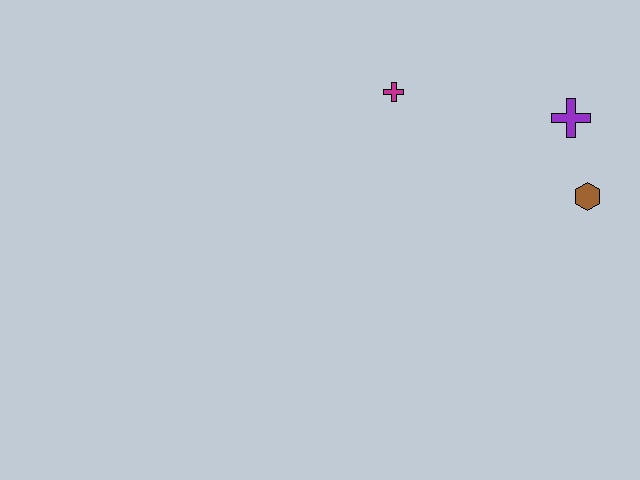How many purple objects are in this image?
There is 1 purple object.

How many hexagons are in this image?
There is 1 hexagon.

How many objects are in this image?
There are 3 objects.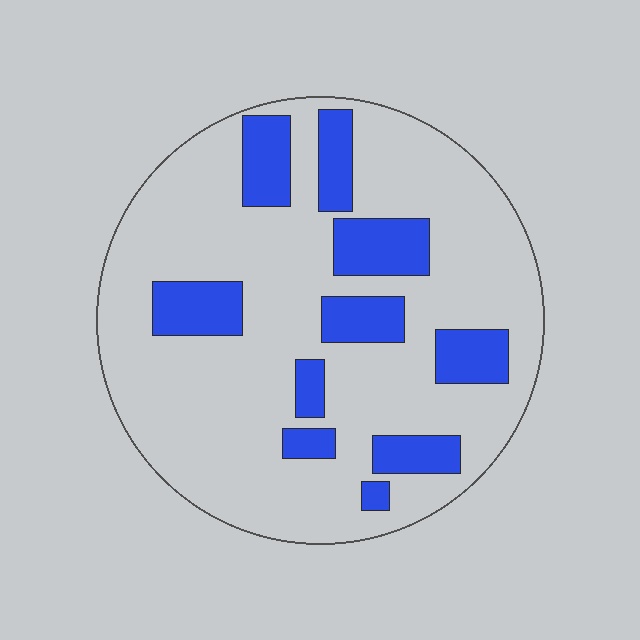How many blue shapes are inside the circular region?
10.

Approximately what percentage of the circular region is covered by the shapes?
Approximately 20%.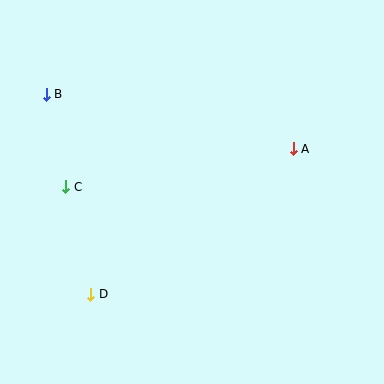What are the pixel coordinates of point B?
Point B is at (46, 94).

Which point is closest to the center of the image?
Point A at (293, 149) is closest to the center.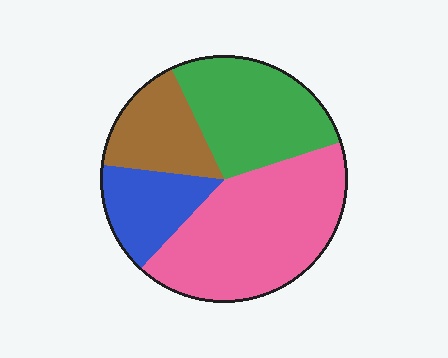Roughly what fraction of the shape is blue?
Blue covers roughly 15% of the shape.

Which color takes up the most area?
Pink, at roughly 40%.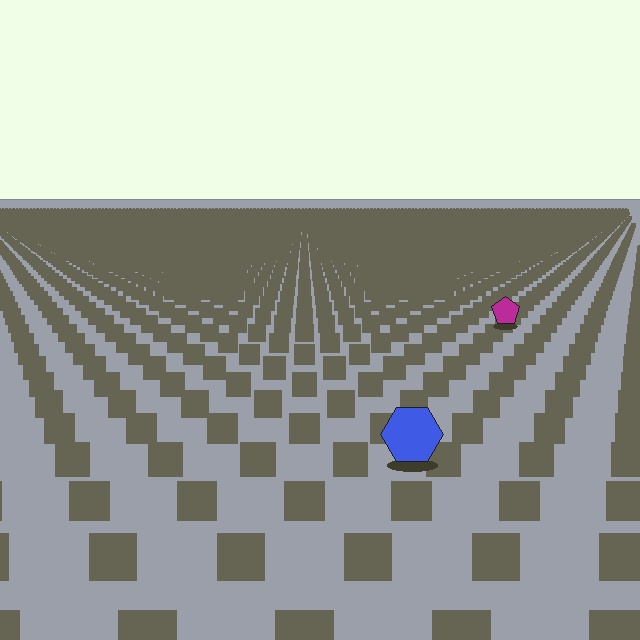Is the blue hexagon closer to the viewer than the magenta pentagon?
Yes. The blue hexagon is closer — you can tell from the texture gradient: the ground texture is coarser near it.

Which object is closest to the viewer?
The blue hexagon is closest. The texture marks near it are larger and more spread out.